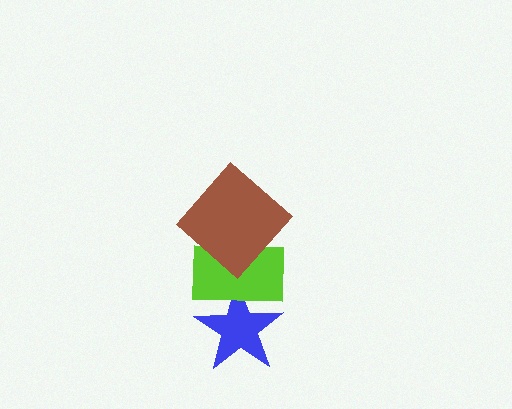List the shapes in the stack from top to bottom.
From top to bottom: the brown diamond, the lime rectangle, the blue star.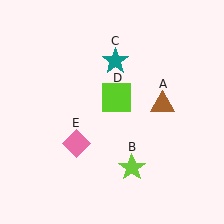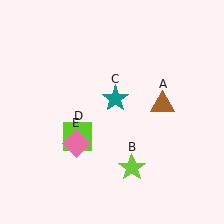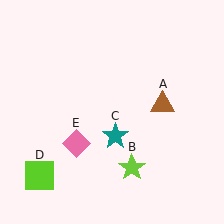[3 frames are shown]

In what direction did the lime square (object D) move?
The lime square (object D) moved down and to the left.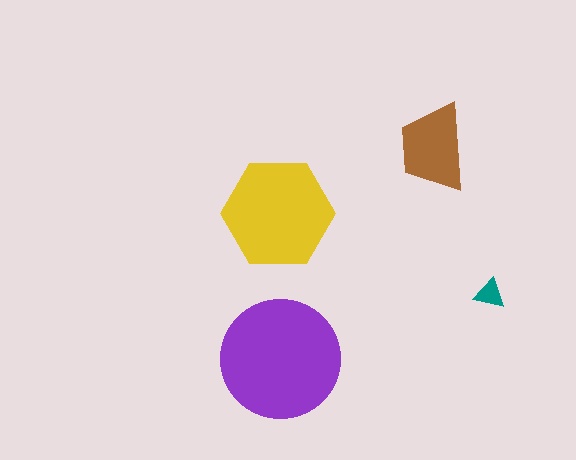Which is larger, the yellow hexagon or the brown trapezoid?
The yellow hexagon.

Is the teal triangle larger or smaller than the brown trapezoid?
Smaller.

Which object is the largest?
The purple circle.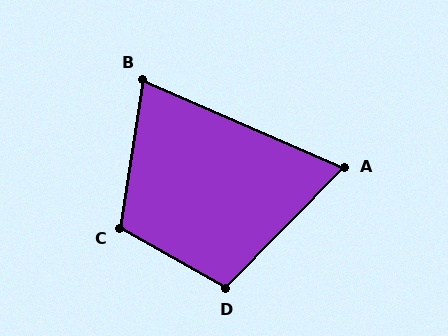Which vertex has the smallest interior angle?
A, at approximately 69 degrees.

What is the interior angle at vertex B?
Approximately 75 degrees (acute).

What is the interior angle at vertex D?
Approximately 105 degrees (obtuse).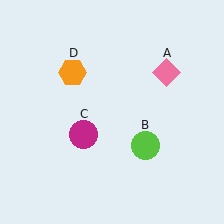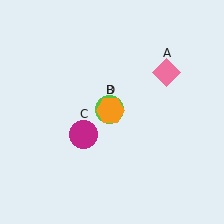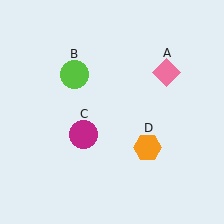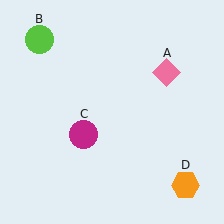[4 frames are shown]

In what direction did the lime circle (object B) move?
The lime circle (object B) moved up and to the left.